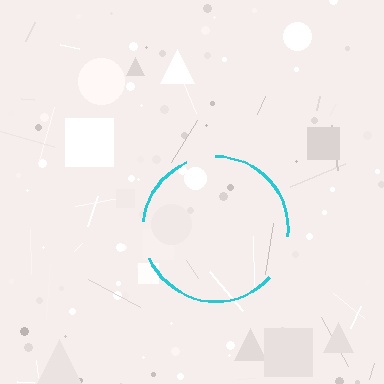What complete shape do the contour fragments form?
The contour fragments form a circle.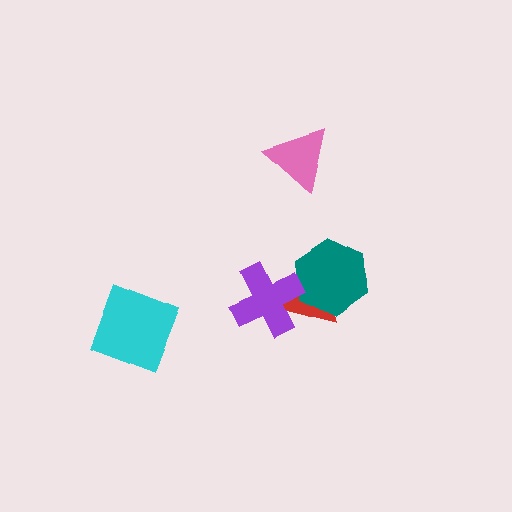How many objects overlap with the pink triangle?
0 objects overlap with the pink triangle.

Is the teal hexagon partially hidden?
Yes, it is partially covered by another shape.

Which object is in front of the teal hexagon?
The purple cross is in front of the teal hexagon.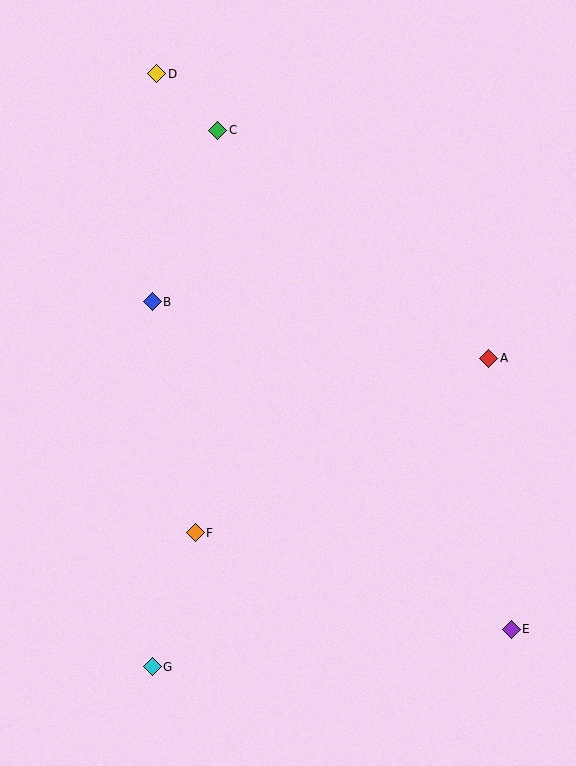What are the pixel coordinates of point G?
Point G is at (152, 667).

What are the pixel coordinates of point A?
Point A is at (489, 358).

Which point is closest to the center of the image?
Point B at (152, 302) is closest to the center.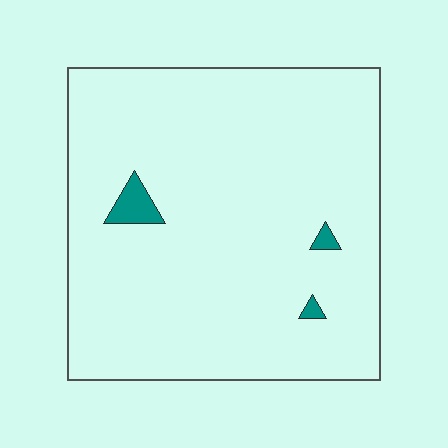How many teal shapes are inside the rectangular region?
3.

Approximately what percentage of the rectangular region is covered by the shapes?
Approximately 5%.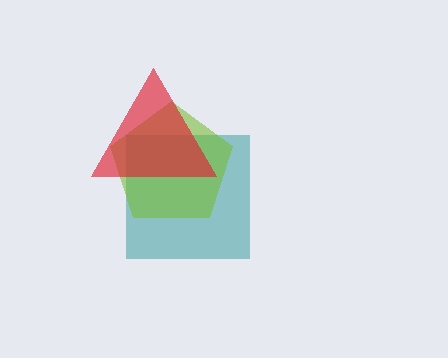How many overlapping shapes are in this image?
There are 3 overlapping shapes in the image.